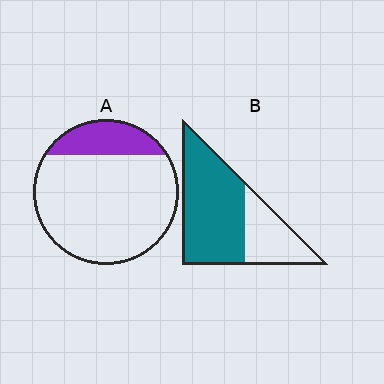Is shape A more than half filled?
No.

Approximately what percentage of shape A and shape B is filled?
A is approximately 20% and B is approximately 70%.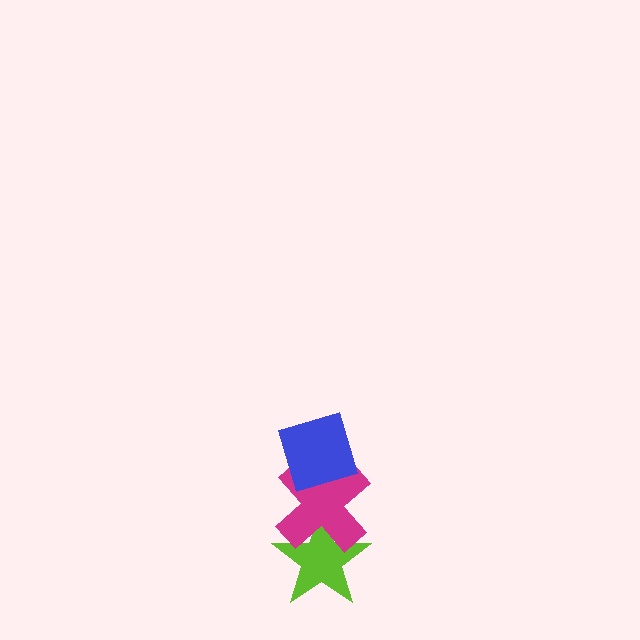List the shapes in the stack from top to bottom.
From top to bottom: the blue diamond, the magenta cross, the lime star.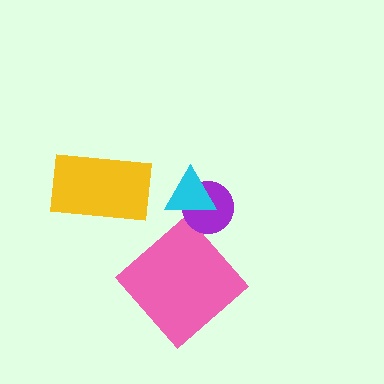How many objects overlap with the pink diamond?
0 objects overlap with the pink diamond.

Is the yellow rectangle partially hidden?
No, no other shape covers it.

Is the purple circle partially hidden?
Yes, it is partially covered by another shape.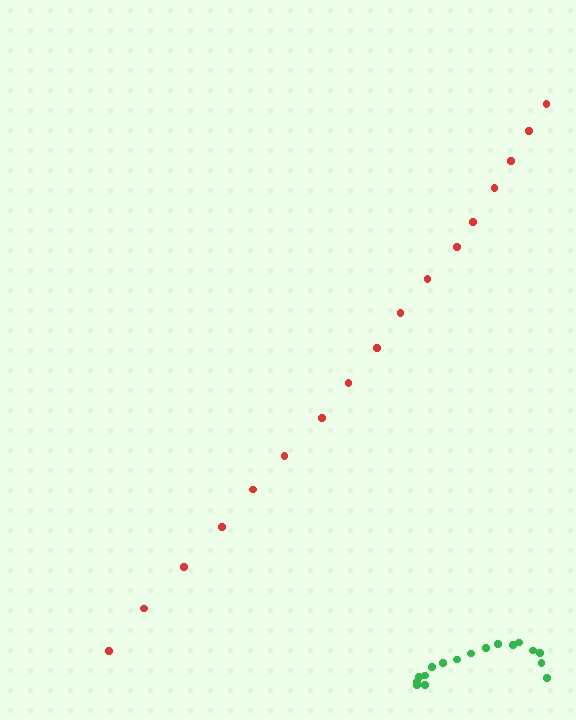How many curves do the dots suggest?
There are 2 distinct paths.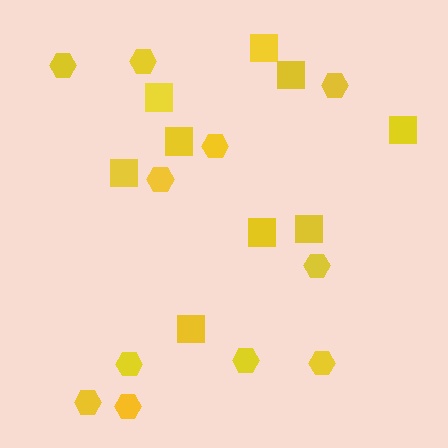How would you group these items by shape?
There are 2 groups: one group of squares (9) and one group of hexagons (11).